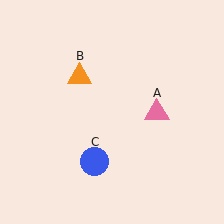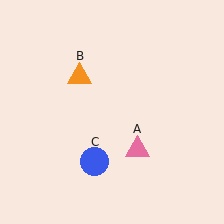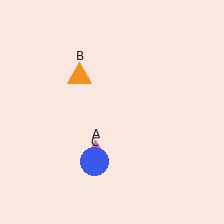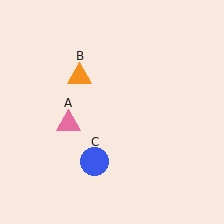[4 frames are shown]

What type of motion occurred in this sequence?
The pink triangle (object A) rotated clockwise around the center of the scene.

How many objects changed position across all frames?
1 object changed position: pink triangle (object A).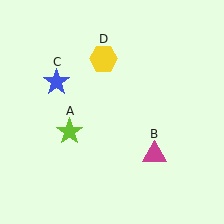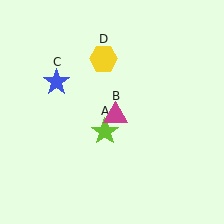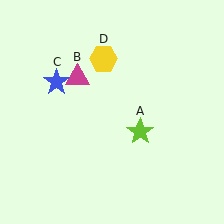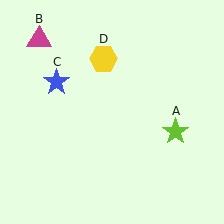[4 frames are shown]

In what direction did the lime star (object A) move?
The lime star (object A) moved right.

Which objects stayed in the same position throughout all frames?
Blue star (object C) and yellow hexagon (object D) remained stationary.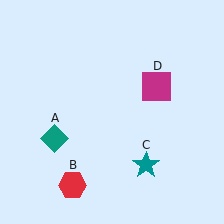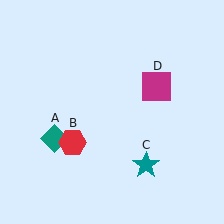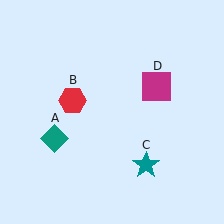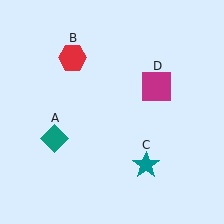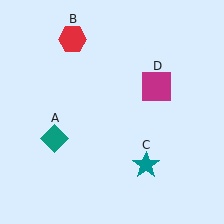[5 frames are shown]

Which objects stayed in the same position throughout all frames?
Teal diamond (object A) and teal star (object C) and magenta square (object D) remained stationary.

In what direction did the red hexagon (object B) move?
The red hexagon (object B) moved up.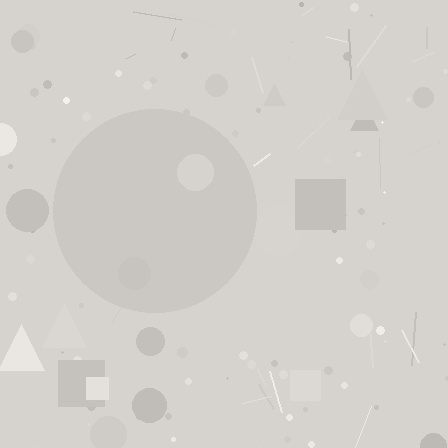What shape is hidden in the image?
A circle is hidden in the image.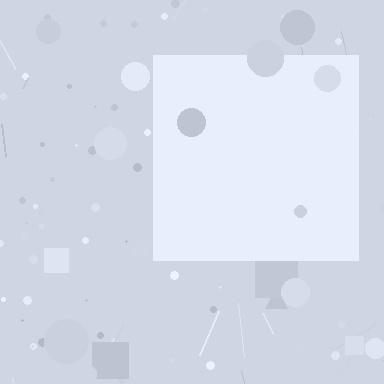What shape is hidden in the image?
A square is hidden in the image.